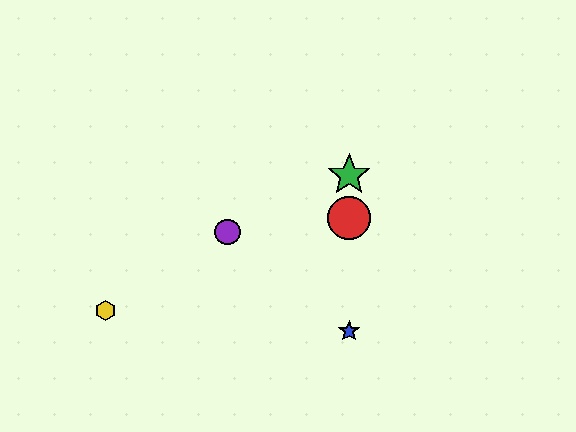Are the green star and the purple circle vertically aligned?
No, the green star is at x≈349 and the purple circle is at x≈228.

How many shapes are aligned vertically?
3 shapes (the red circle, the blue star, the green star) are aligned vertically.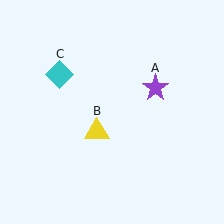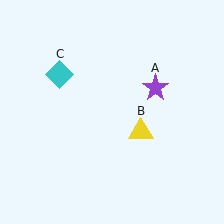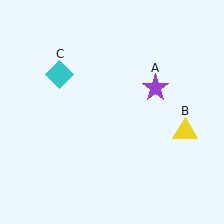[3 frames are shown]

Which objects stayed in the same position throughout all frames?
Purple star (object A) and cyan diamond (object C) remained stationary.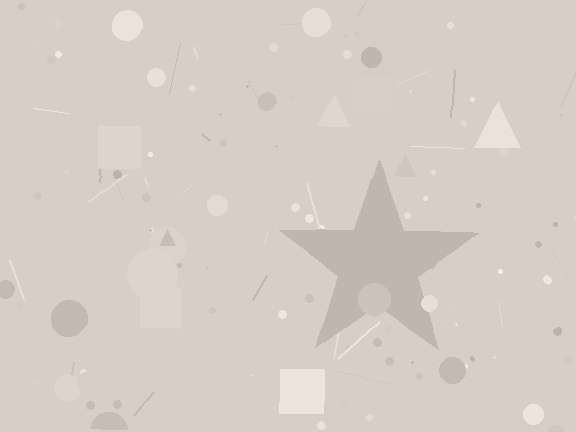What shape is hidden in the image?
A star is hidden in the image.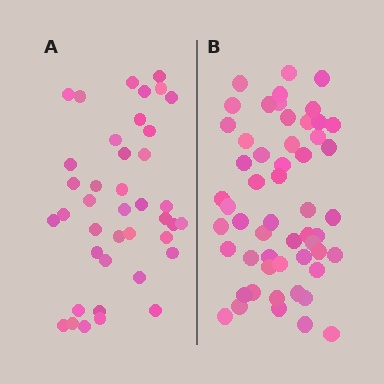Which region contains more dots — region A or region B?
Region B (the right region) has more dots.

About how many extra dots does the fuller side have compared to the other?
Region B has approximately 15 more dots than region A.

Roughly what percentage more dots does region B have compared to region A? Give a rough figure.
About 35% more.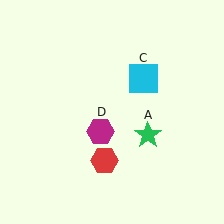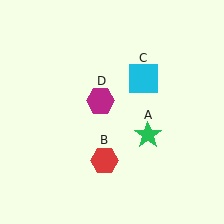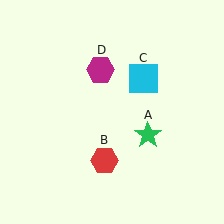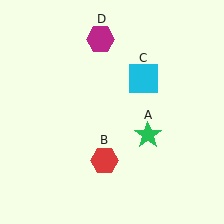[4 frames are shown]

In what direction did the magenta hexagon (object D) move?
The magenta hexagon (object D) moved up.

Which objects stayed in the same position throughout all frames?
Green star (object A) and red hexagon (object B) and cyan square (object C) remained stationary.